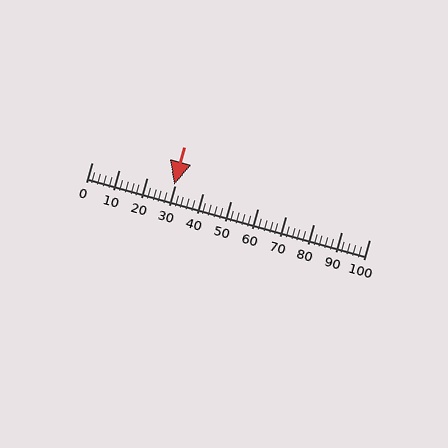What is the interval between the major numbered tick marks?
The major tick marks are spaced 10 units apart.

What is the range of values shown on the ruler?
The ruler shows values from 0 to 100.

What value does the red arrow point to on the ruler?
The red arrow points to approximately 30.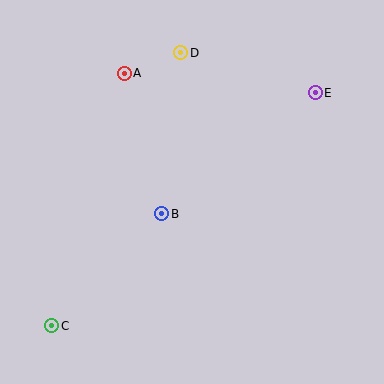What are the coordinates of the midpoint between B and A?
The midpoint between B and A is at (143, 143).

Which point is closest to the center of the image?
Point B at (162, 214) is closest to the center.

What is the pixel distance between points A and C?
The distance between A and C is 263 pixels.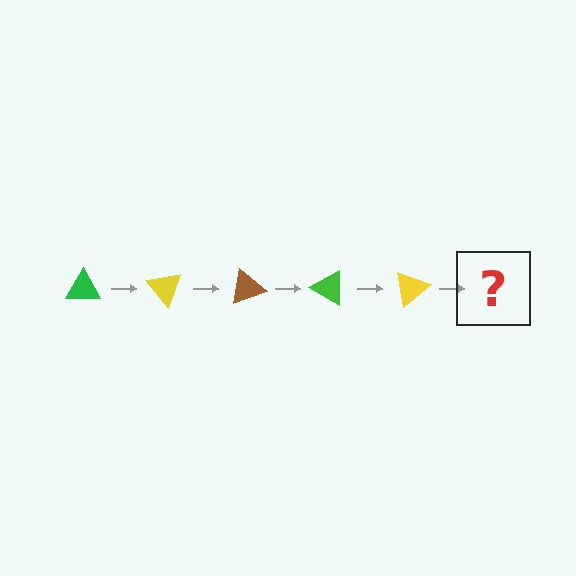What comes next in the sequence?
The next element should be a brown triangle, rotated 250 degrees from the start.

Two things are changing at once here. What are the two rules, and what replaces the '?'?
The two rules are that it rotates 50 degrees each step and the color cycles through green, yellow, and brown. The '?' should be a brown triangle, rotated 250 degrees from the start.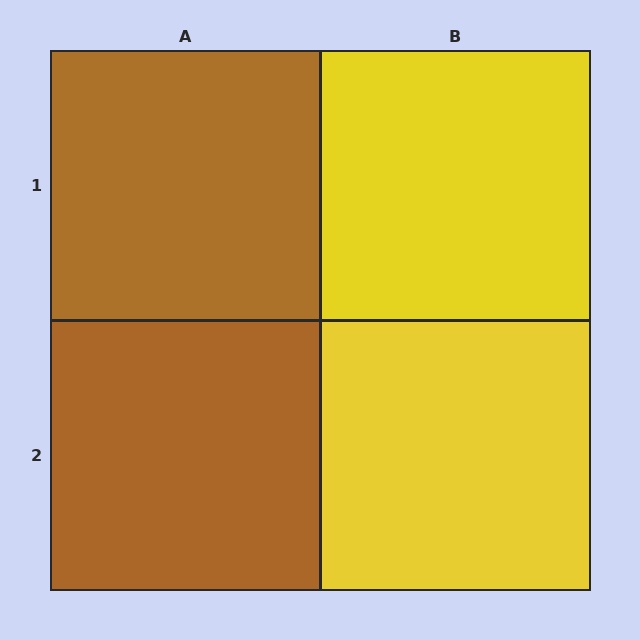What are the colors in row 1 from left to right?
Brown, yellow.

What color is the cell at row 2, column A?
Brown.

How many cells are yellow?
2 cells are yellow.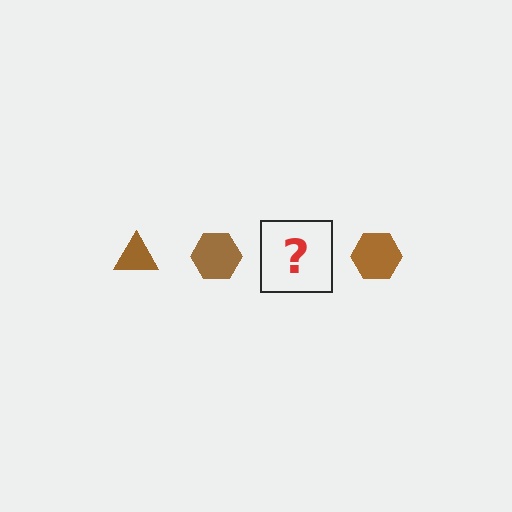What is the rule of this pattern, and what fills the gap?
The rule is that the pattern cycles through triangle, hexagon shapes in brown. The gap should be filled with a brown triangle.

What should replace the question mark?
The question mark should be replaced with a brown triangle.